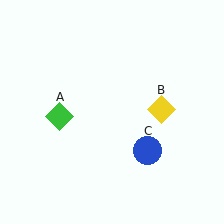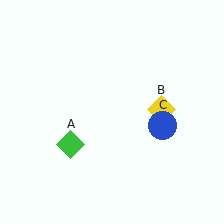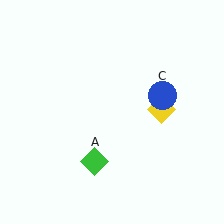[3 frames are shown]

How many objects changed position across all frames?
2 objects changed position: green diamond (object A), blue circle (object C).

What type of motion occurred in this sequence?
The green diamond (object A), blue circle (object C) rotated counterclockwise around the center of the scene.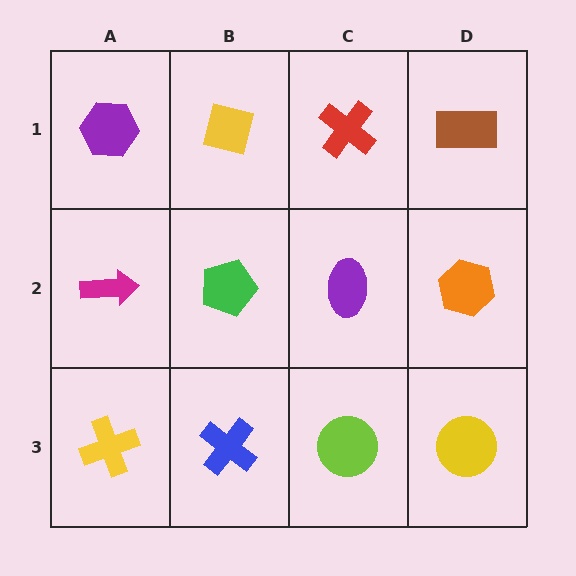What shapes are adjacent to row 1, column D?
An orange hexagon (row 2, column D), a red cross (row 1, column C).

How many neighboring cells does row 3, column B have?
3.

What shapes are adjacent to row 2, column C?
A red cross (row 1, column C), a lime circle (row 3, column C), a green pentagon (row 2, column B), an orange hexagon (row 2, column D).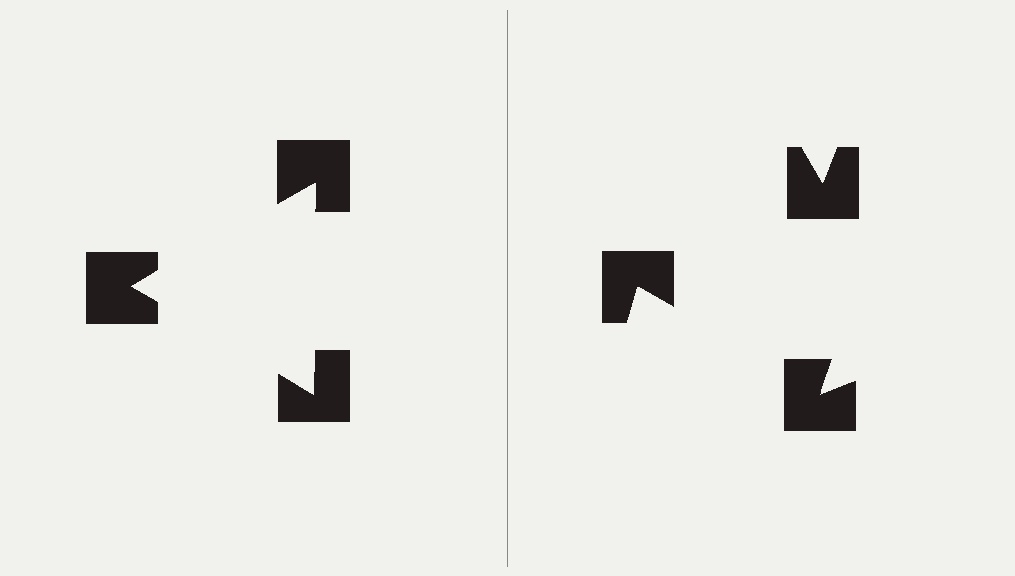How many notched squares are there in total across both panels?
6 — 3 on each side.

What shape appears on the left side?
An illusory triangle.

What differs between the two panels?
The notched squares are positioned identically on both sides; only the wedge orientations differ. On the left they align to a triangle; on the right they are misaligned.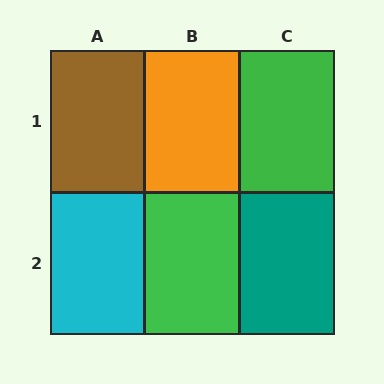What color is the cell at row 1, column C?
Green.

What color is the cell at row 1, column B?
Orange.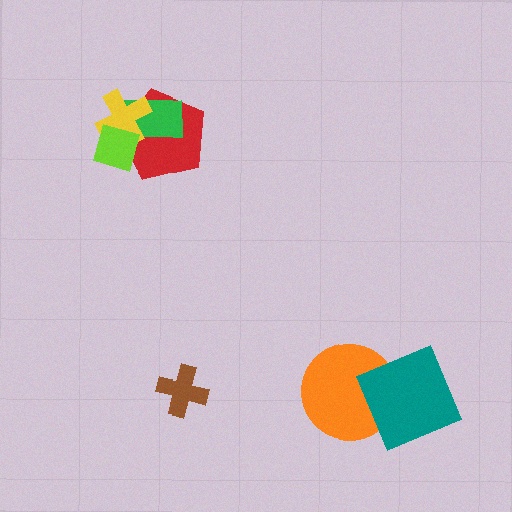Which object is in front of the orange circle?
The teal square is in front of the orange circle.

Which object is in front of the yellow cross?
The lime diamond is in front of the yellow cross.